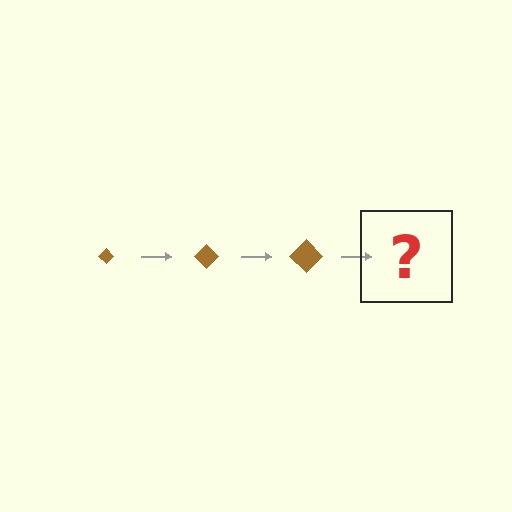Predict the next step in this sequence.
The next step is a brown diamond, larger than the previous one.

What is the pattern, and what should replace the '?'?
The pattern is that the diamond gets progressively larger each step. The '?' should be a brown diamond, larger than the previous one.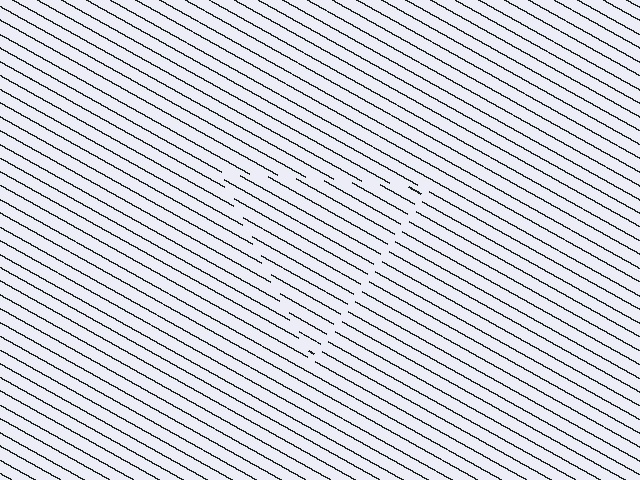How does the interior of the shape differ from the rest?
The interior of the shape contains the same grating, shifted by half a period — the contour is defined by the phase discontinuity where line-ends from the inner and outer gratings abut.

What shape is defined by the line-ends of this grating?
An illusory triangle. The interior of the shape contains the same grating, shifted by half a period — the contour is defined by the phase discontinuity where line-ends from the inner and outer gratings abut.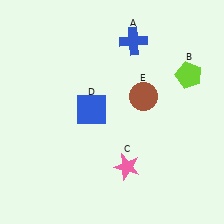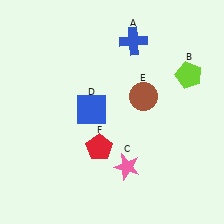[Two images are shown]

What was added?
A red pentagon (F) was added in Image 2.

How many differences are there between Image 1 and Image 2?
There is 1 difference between the two images.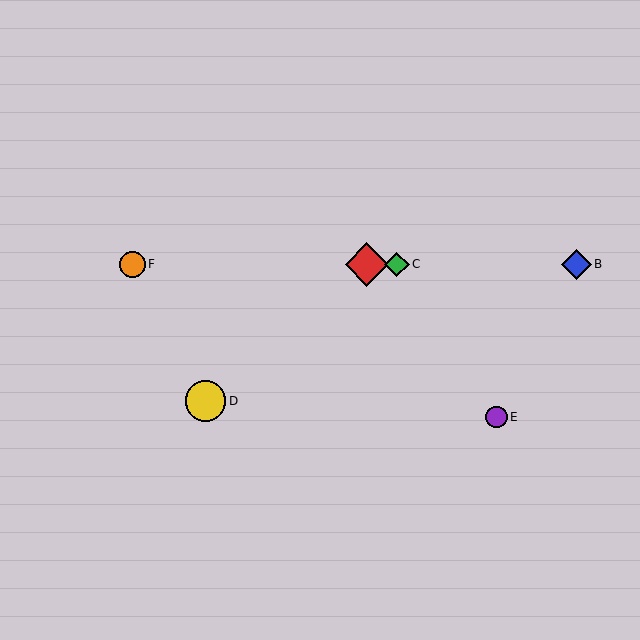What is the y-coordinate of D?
Object D is at y≈401.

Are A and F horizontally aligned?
Yes, both are at y≈264.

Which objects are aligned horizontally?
Objects A, B, C, F are aligned horizontally.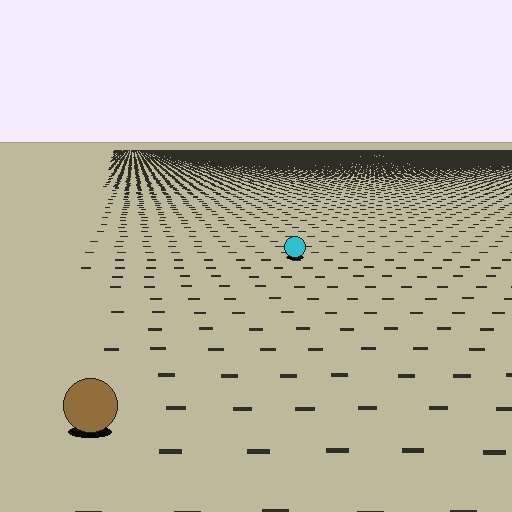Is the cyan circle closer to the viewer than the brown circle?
No. The brown circle is closer — you can tell from the texture gradient: the ground texture is coarser near it.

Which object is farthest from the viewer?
The cyan circle is farthest from the viewer. It appears smaller and the ground texture around it is denser.